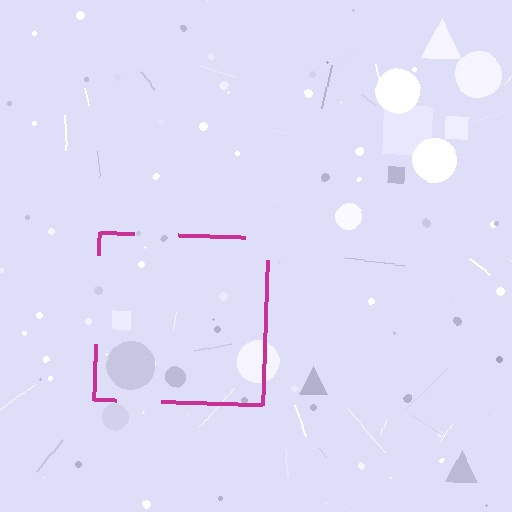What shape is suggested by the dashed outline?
The dashed outline suggests a square.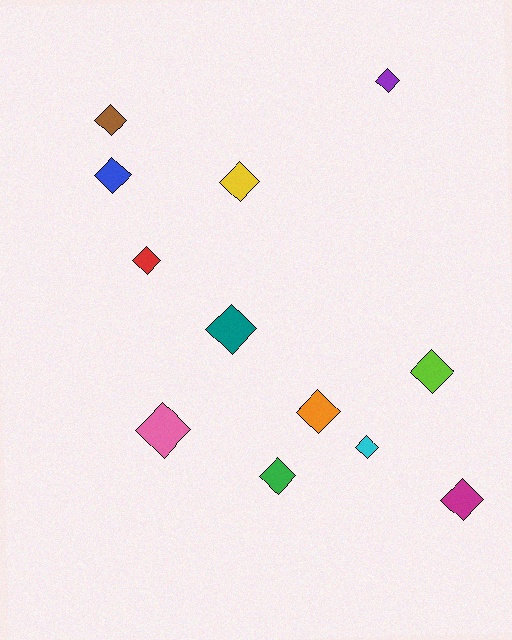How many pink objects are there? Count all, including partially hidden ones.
There is 1 pink object.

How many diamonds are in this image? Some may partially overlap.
There are 12 diamonds.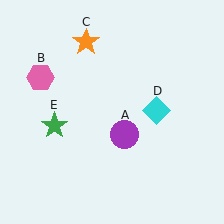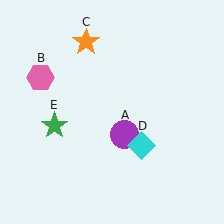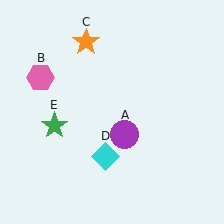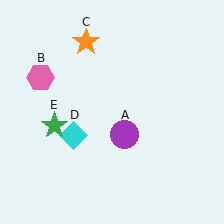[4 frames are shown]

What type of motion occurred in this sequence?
The cyan diamond (object D) rotated clockwise around the center of the scene.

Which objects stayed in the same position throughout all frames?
Purple circle (object A) and pink hexagon (object B) and orange star (object C) and green star (object E) remained stationary.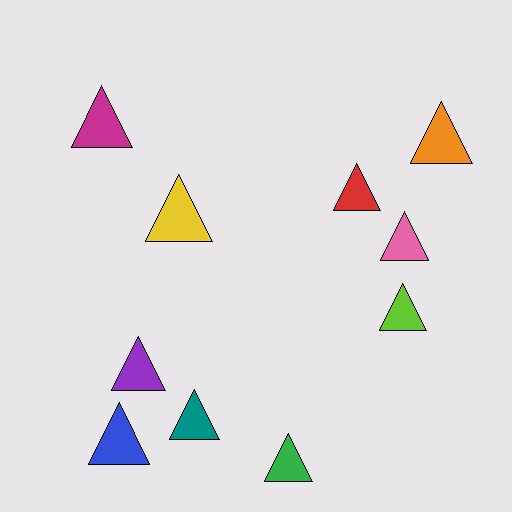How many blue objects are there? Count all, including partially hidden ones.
There is 1 blue object.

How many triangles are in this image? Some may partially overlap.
There are 10 triangles.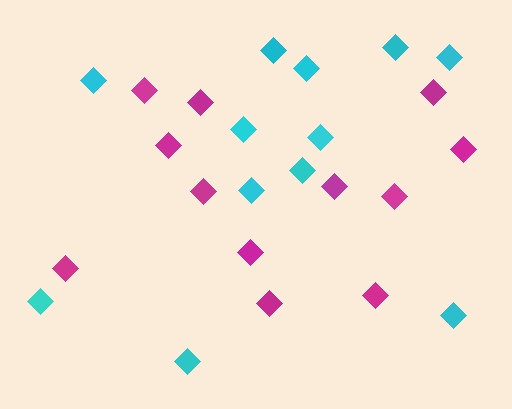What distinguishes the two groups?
There are 2 groups: one group of cyan diamonds (12) and one group of magenta diamonds (12).